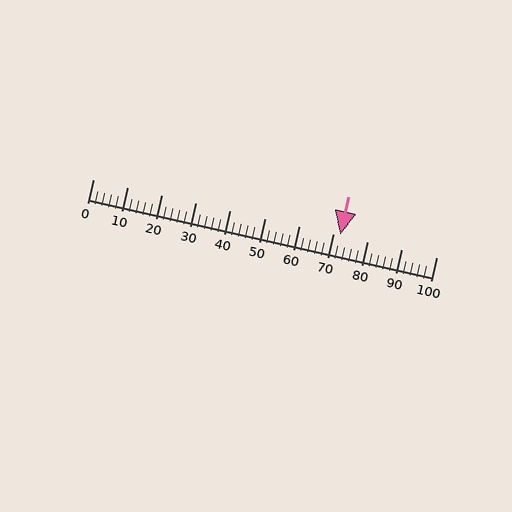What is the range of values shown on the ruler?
The ruler shows values from 0 to 100.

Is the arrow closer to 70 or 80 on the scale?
The arrow is closer to 70.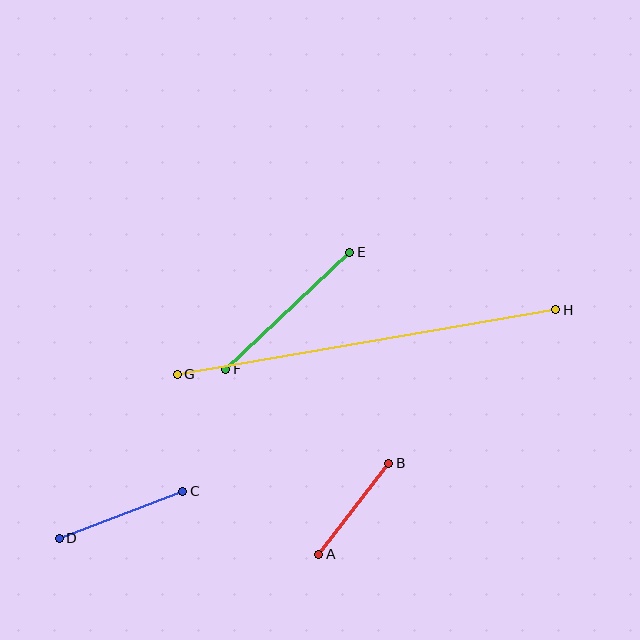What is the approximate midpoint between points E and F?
The midpoint is at approximately (288, 311) pixels.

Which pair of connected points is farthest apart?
Points G and H are farthest apart.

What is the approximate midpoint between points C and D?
The midpoint is at approximately (121, 515) pixels.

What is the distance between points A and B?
The distance is approximately 115 pixels.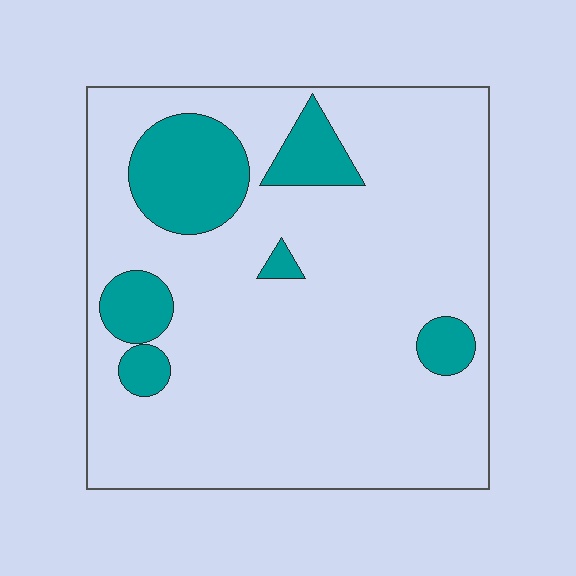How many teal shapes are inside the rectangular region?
6.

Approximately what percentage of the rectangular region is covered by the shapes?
Approximately 15%.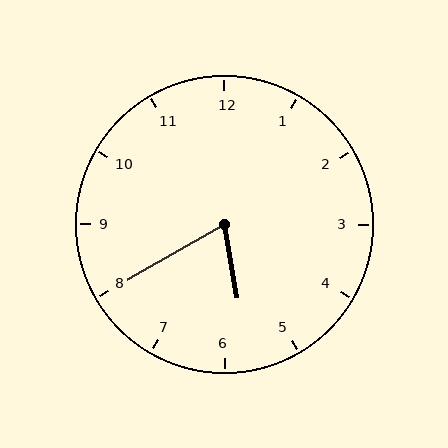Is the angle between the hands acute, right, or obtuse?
It is acute.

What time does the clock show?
5:40.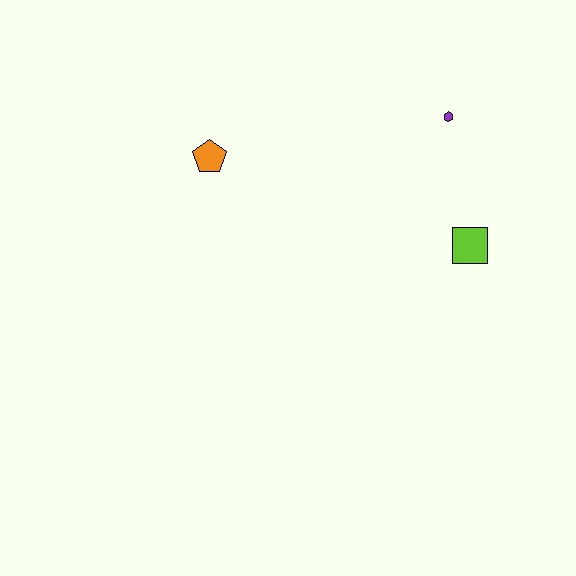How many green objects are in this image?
There are no green objects.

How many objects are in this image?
There are 3 objects.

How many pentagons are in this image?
There is 1 pentagon.